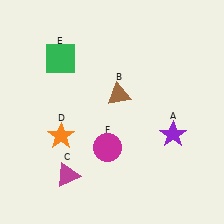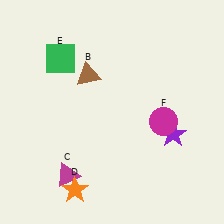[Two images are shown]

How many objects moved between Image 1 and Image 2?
3 objects moved between the two images.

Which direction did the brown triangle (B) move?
The brown triangle (B) moved left.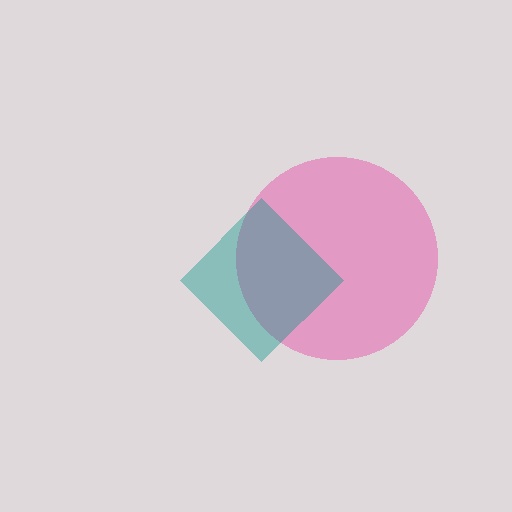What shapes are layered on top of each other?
The layered shapes are: a pink circle, a teal diamond.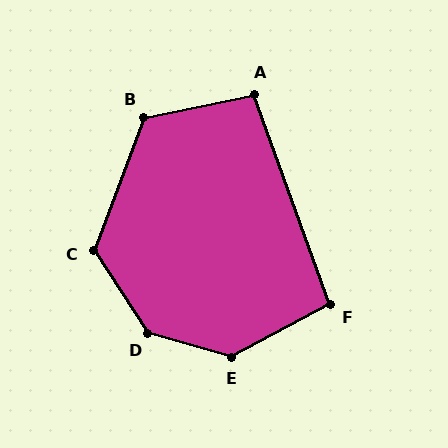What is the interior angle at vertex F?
Approximately 98 degrees (obtuse).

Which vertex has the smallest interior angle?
A, at approximately 98 degrees.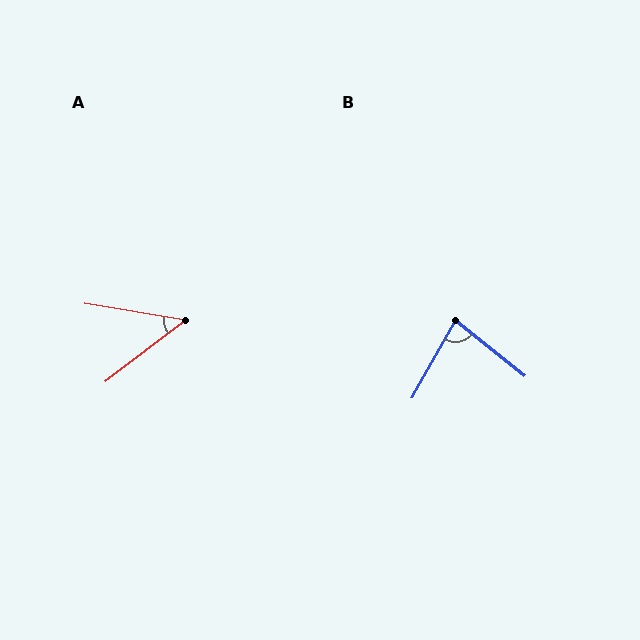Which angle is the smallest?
A, at approximately 46 degrees.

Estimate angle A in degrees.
Approximately 46 degrees.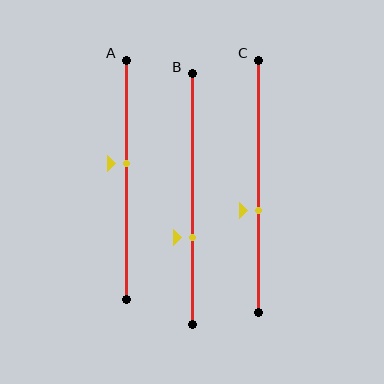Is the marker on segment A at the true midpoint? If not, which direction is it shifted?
No, the marker on segment A is shifted upward by about 7% of the segment length.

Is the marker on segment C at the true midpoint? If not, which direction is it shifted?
No, the marker on segment C is shifted downward by about 10% of the segment length.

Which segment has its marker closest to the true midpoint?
Segment A has its marker closest to the true midpoint.